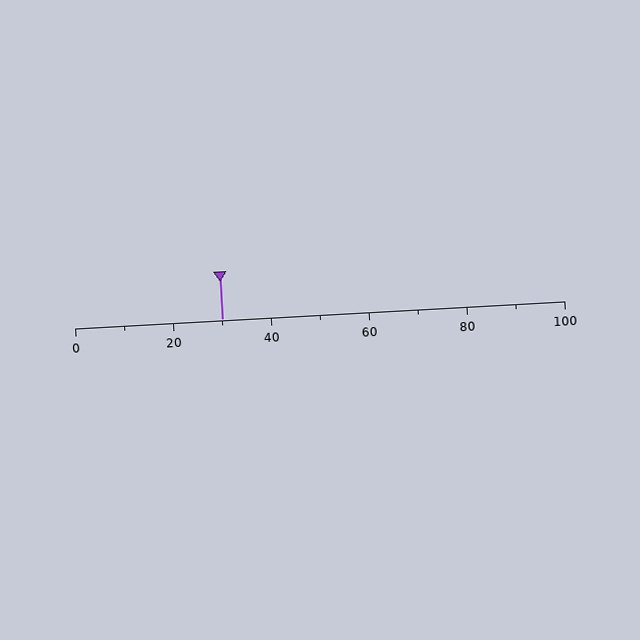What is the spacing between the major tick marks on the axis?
The major ticks are spaced 20 apart.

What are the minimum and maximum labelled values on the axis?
The axis runs from 0 to 100.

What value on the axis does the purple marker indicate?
The marker indicates approximately 30.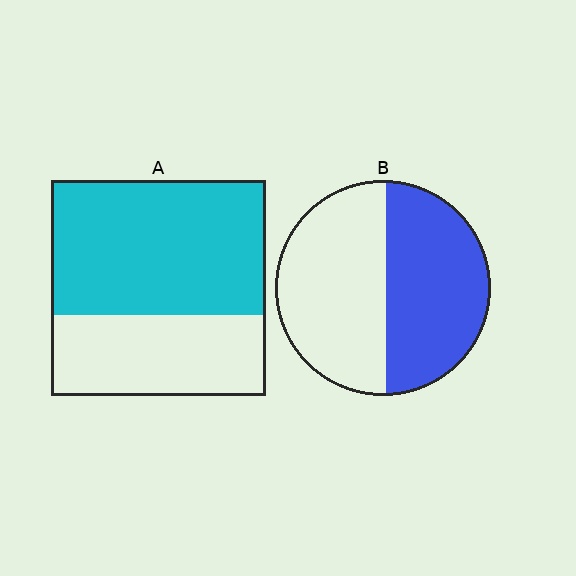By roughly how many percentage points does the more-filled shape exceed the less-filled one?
By roughly 15 percentage points (A over B).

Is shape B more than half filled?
Roughly half.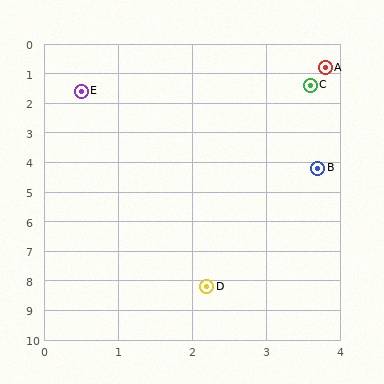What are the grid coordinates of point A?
Point A is at approximately (3.8, 0.8).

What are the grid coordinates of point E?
Point E is at approximately (0.5, 1.6).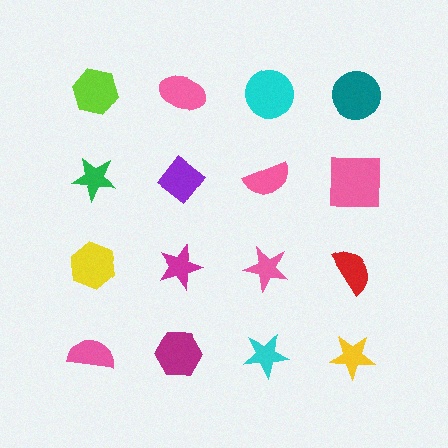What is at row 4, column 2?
A magenta hexagon.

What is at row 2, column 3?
A pink semicircle.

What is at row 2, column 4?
A pink square.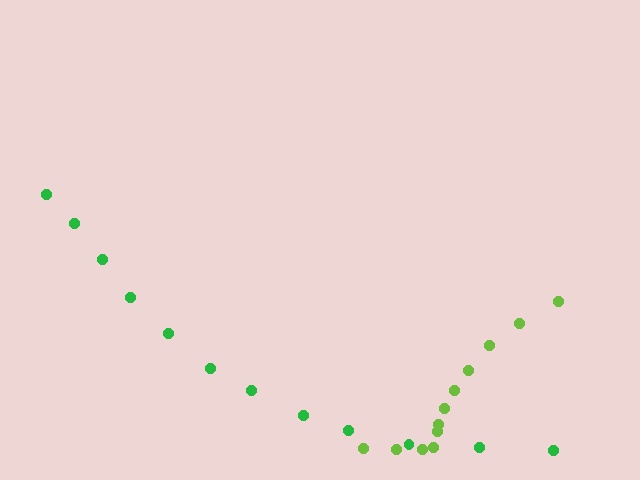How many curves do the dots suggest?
There are 2 distinct paths.